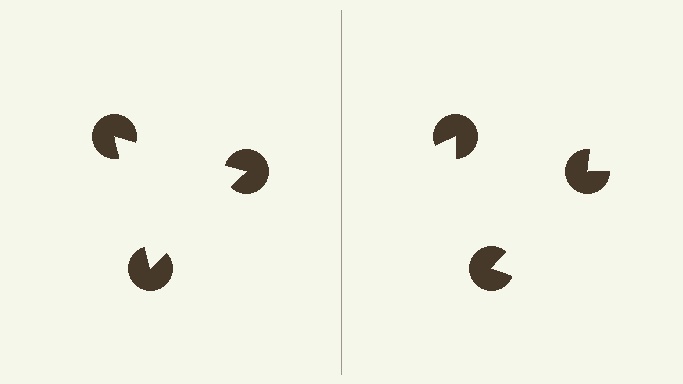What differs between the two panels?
The pac-man discs are positioned identically on both sides; only the wedge orientations differ. On the left they align to a triangle; on the right they are misaligned.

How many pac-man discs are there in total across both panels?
6 — 3 on each side.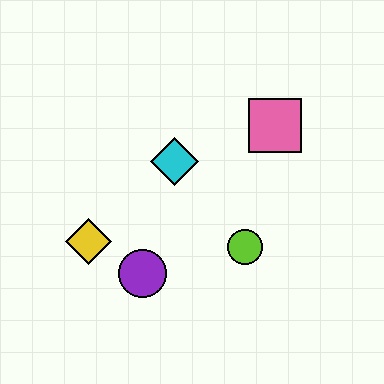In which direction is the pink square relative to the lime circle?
The pink square is above the lime circle.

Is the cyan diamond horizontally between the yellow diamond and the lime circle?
Yes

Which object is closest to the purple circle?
The yellow diamond is closest to the purple circle.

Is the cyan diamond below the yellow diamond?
No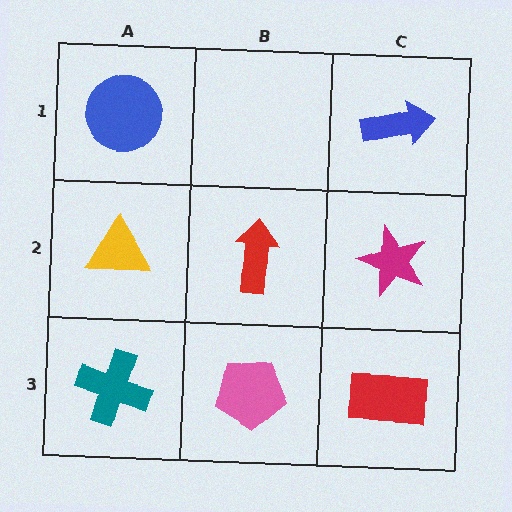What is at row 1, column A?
A blue circle.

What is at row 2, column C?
A magenta star.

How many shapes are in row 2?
3 shapes.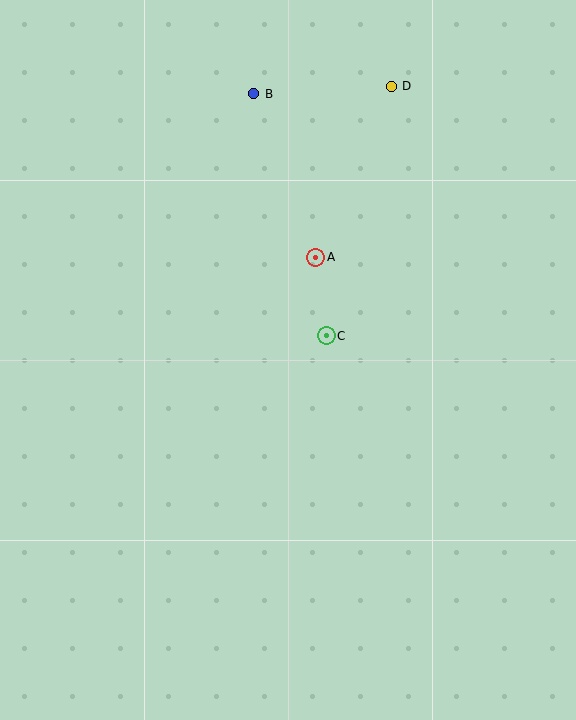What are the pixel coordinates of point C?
Point C is at (326, 336).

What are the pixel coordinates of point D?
Point D is at (391, 86).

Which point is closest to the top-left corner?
Point B is closest to the top-left corner.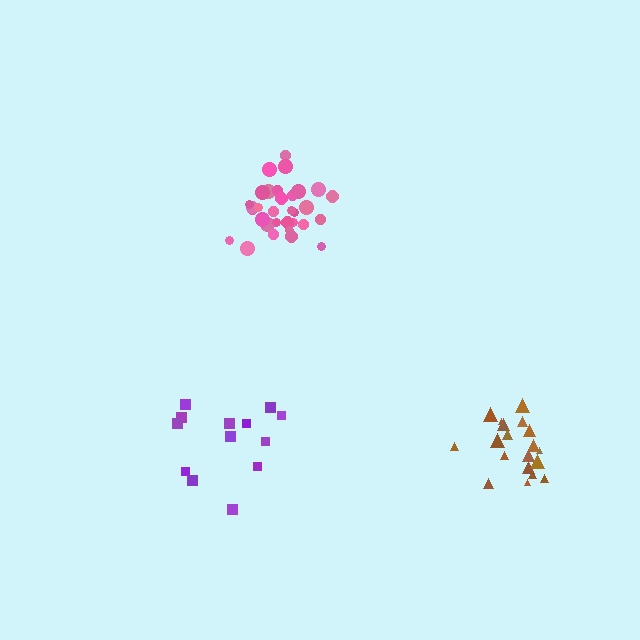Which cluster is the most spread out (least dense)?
Purple.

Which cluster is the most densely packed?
Pink.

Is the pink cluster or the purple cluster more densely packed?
Pink.